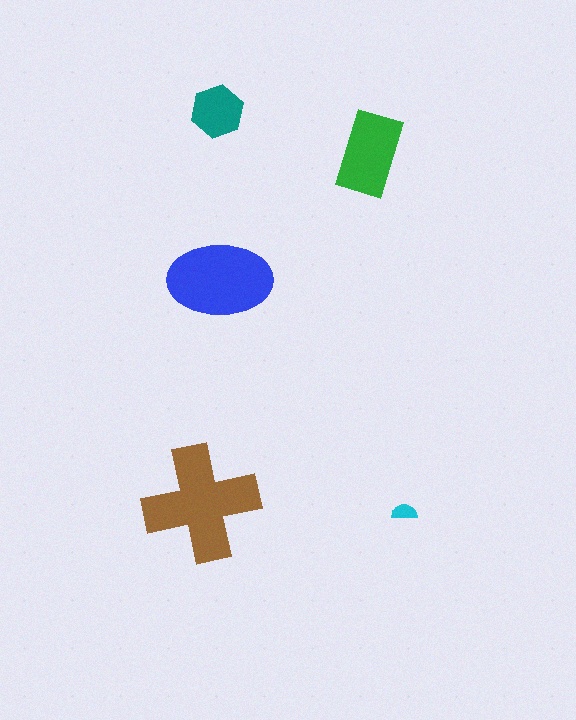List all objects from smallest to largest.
The cyan semicircle, the teal hexagon, the green rectangle, the blue ellipse, the brown cross.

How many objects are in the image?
There are 5 objects in the image.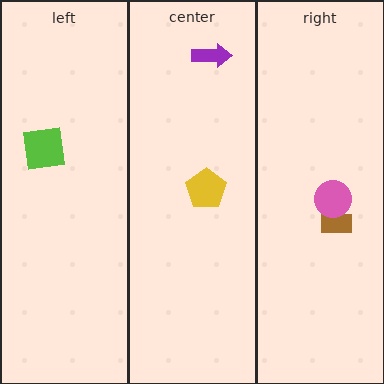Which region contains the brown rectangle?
The right region.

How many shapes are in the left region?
1.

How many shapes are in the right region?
2.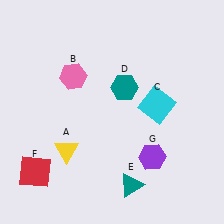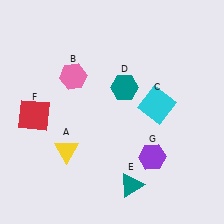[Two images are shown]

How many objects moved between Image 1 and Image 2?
1 object moved between the two images.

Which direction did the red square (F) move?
The red square (F) moved up.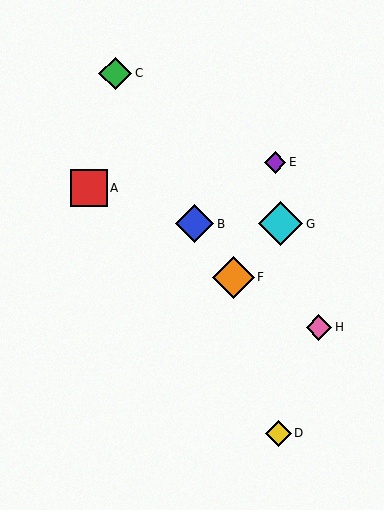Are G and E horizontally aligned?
No, G is at y≈224 and E is at y≈162.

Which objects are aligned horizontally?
Objects B, G are aligned horizontally.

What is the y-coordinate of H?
Object H is at y≈327.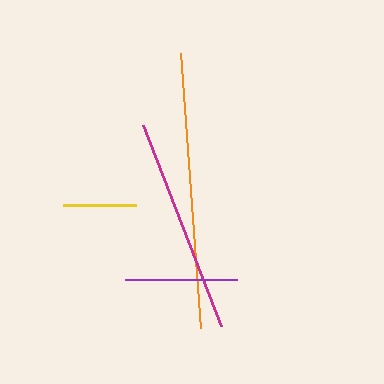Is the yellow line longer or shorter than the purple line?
The purple line is longer than the yellow line.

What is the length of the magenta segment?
The magenta segment is approximately 216 pixels long.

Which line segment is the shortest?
The yellow line is the shortest at approximately 73 pixels.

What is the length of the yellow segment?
The yellow segment is approximately 73 pixels long.